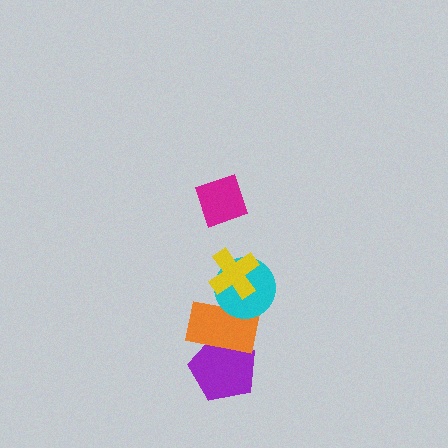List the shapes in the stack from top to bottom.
From top to bottom: the magenta diamond, the yellow cross, the cyan circle, the orange rectangle, the purple pentagon.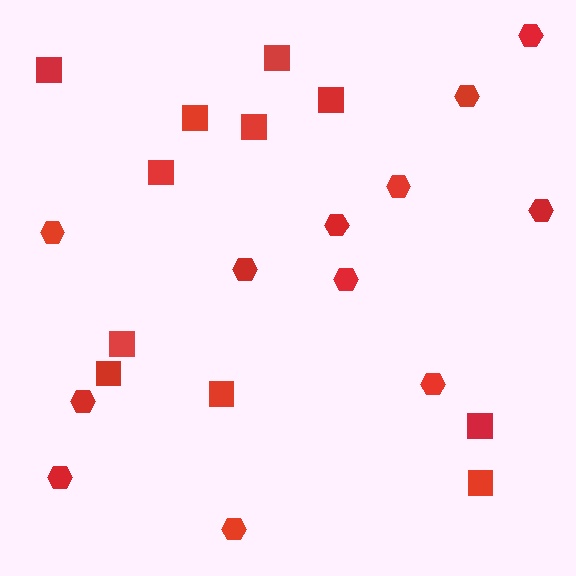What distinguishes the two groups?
There are 2 groups: one group of squares (11) and one group of hexagons (12).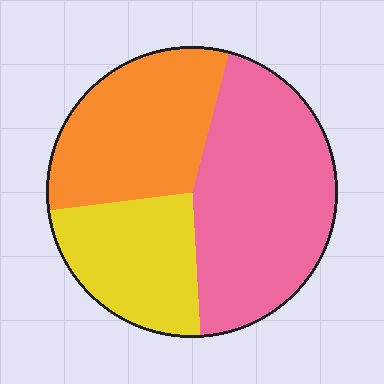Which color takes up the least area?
Yellow, at roughly 25%.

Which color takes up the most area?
Pink, at roughly 45%.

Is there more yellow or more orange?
Orange.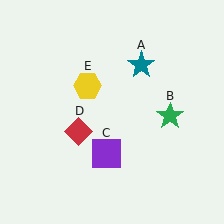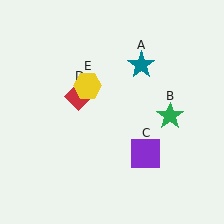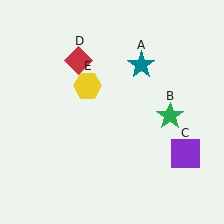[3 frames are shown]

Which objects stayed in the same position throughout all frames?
Teal star (object A) and green star (object B) and yellow hexagon (object E) remained stationary.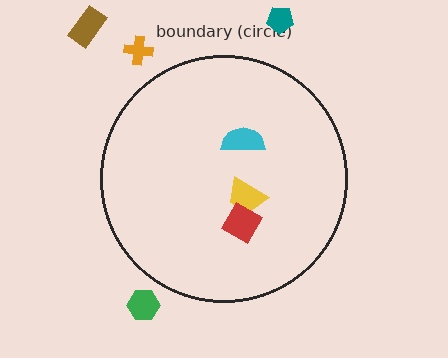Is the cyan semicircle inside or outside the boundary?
Inside.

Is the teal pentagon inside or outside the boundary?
Outside.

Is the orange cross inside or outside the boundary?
Outside.